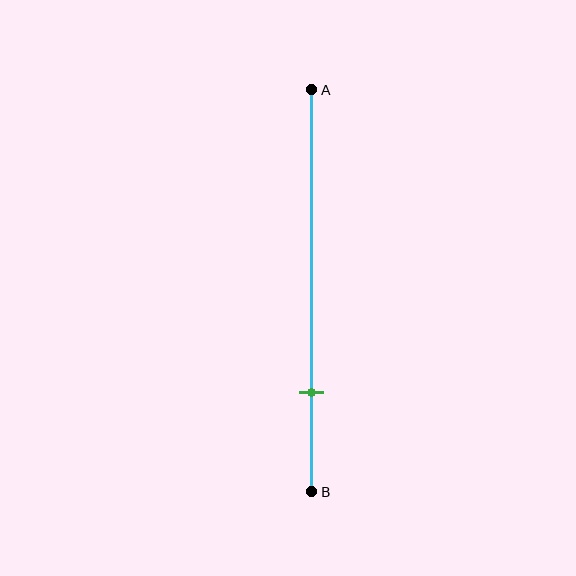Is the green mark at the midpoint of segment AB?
No, the mark is at about 75% from A, not at the 50% midpoint.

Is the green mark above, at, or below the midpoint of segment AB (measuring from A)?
The green mark is below the midpoint of segment AB.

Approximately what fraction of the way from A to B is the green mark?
The green mark is approximately 75% of the way from A to B.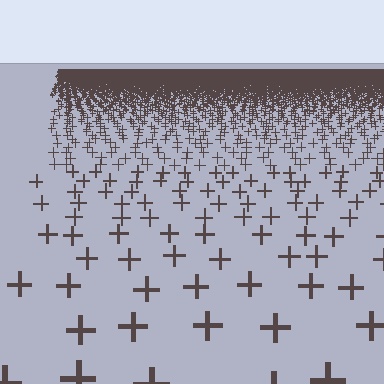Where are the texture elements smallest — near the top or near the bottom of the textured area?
Near the top.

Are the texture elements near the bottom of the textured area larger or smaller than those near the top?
Larger. Near the bottom, elements are closer to the viewer and appear at a bigger on-screen size.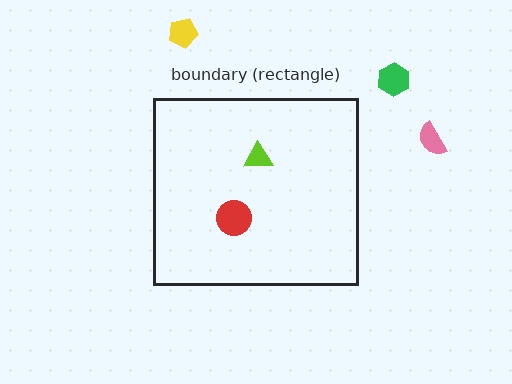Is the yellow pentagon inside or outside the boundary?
Outside.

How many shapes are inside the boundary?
2 inside, 3 outside.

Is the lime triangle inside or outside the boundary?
Inside.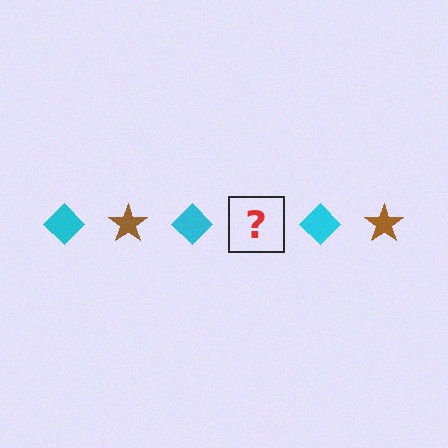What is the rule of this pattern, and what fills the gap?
The rule is that the pattern alternates between cyan diamond and brown star. The gap should be filled with a brown star.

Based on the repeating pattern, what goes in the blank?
The blank should be a brown star.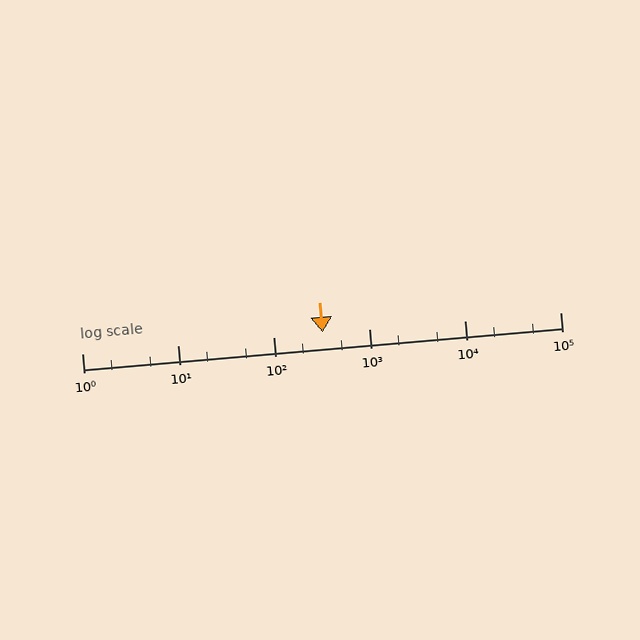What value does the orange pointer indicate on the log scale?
The pointer indicates approximately 330.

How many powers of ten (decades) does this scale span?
The scale spans 5 decades, from 1 to 100000.